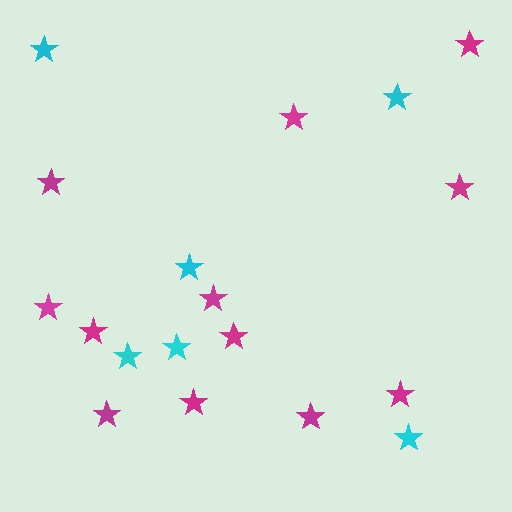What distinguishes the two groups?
There are 2 groups: one group of magenta stars (12) and one group of cyan stars (6).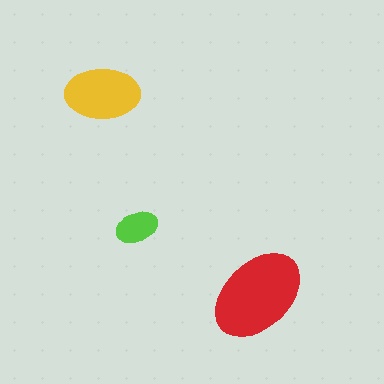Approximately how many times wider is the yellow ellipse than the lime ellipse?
About 2 times wider.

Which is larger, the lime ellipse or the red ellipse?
The red one.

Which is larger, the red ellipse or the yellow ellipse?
The red one.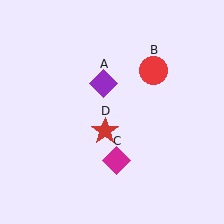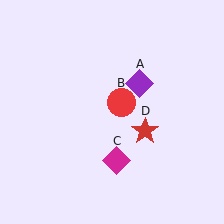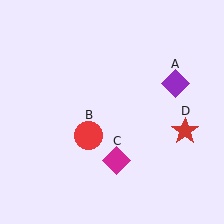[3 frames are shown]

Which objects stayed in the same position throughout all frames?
Magenta diamond (object C) remained stationary.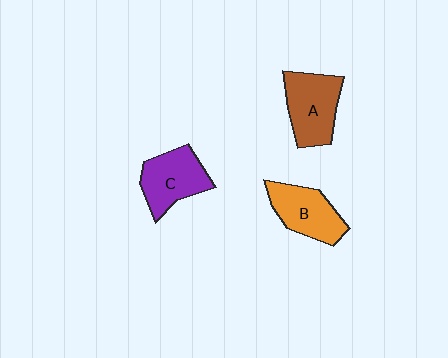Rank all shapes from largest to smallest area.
From largest to smallest: A (brown), C (purple), B (orange).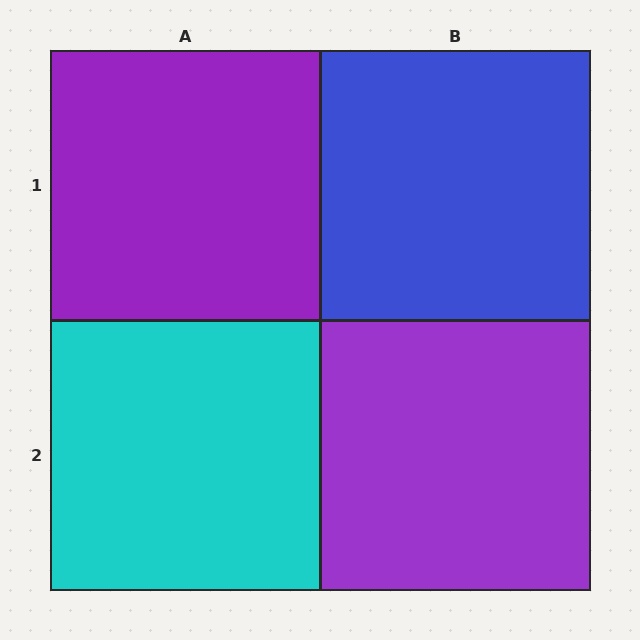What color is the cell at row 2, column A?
Cyan.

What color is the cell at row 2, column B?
Purple.